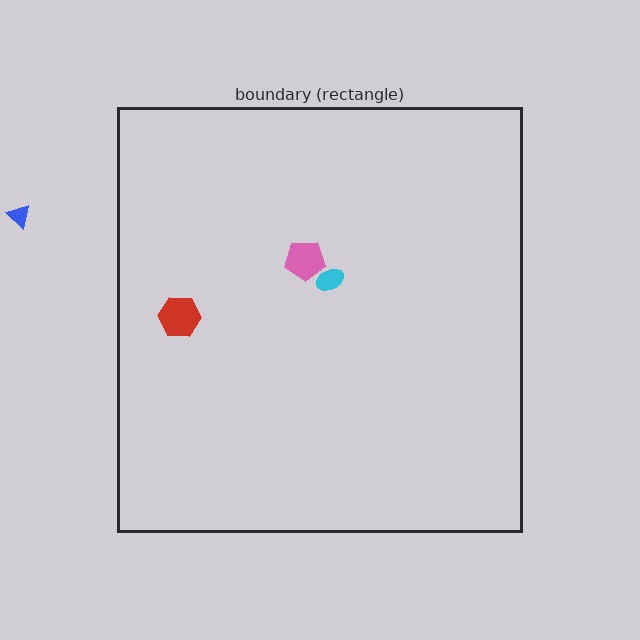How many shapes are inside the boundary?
3 inside, 1 outside.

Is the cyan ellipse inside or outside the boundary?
Inside.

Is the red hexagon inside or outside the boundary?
Inside.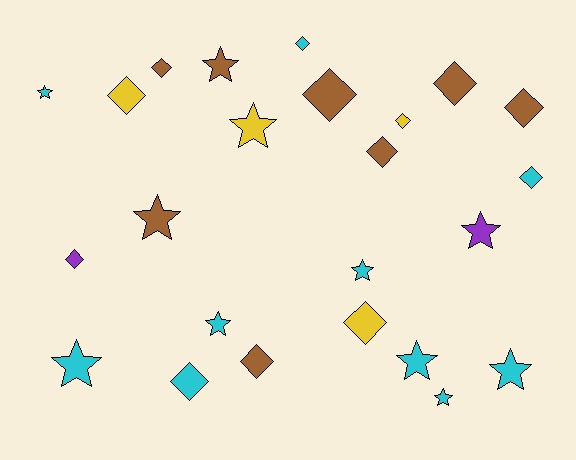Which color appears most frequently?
Cyan, with 10 objects.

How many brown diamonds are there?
There are 6 brown diamonds.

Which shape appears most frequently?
Diamond, with 13 objects.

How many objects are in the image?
There are 24 objects.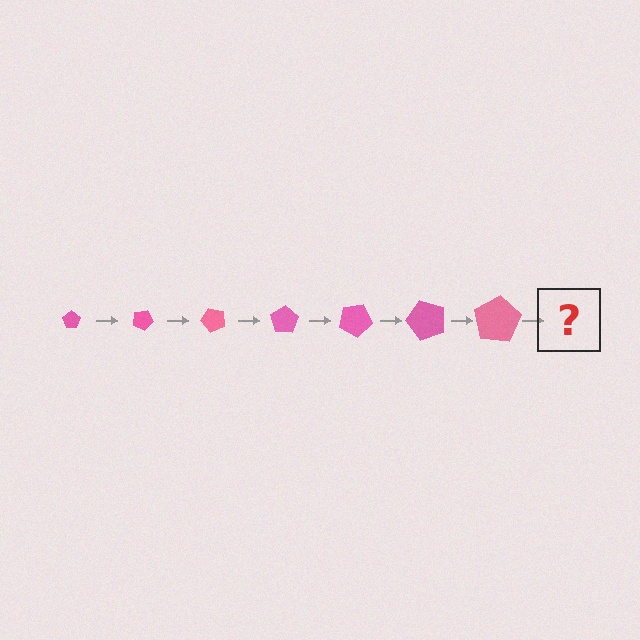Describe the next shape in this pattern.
It should be a pentagon, larger than the previous one and rotated 175 degrees from the start.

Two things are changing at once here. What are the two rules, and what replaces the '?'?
The two rules are that the pentagon grows larger each step and it rotates 25 degrees each step. The '?' should be a pentagon, larger than the previous one and rotated 175 degrees from the start.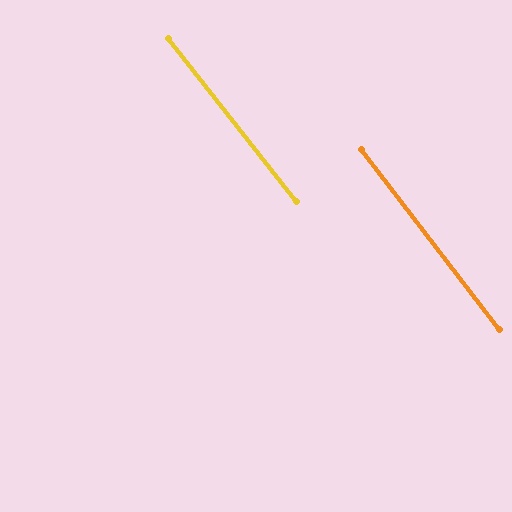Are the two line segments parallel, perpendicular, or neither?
Parallel — their directions differ by only 0.6°.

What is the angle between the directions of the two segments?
Approximately 1 degree.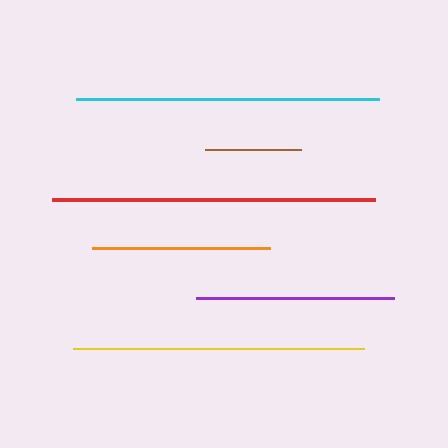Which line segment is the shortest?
The brown line is the shortest at approximately 96 pixels.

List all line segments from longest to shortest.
From longest to shortest: red, cyan, yellow, purple, orange, brown.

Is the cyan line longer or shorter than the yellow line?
The cyan line is longer than the yellow line.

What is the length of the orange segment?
The orange segment is approximately 179 pixels long.